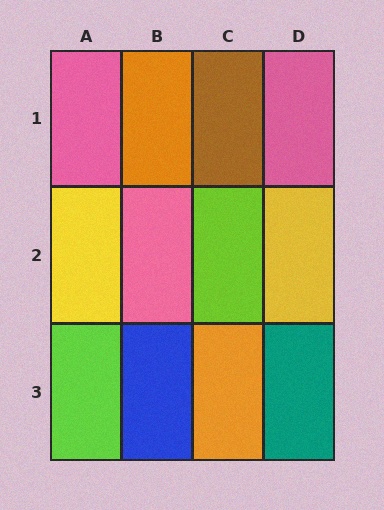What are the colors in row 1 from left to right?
Pink, orange, brown, pink.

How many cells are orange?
2 cells are orange.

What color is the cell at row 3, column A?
Lime.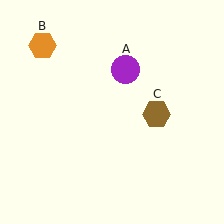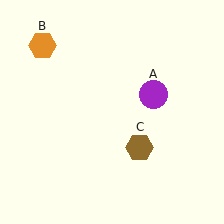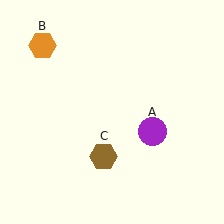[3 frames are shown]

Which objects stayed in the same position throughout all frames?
Orange hexagon (object B) remained stationary.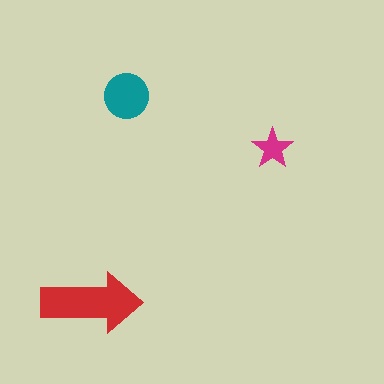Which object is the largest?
The red arrow.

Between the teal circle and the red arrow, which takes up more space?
The red arrow.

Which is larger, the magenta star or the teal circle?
The teal circle.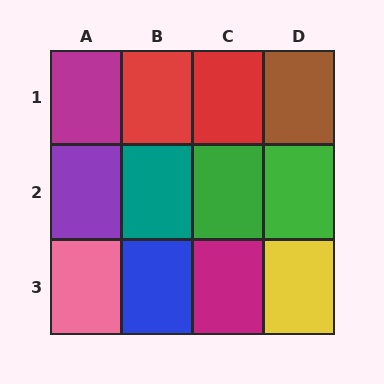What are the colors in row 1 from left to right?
Magenta, red, red, brown.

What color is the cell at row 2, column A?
Purple.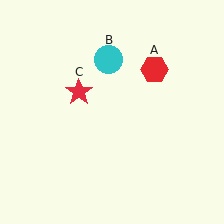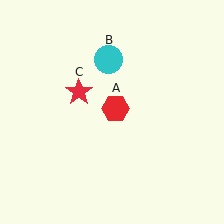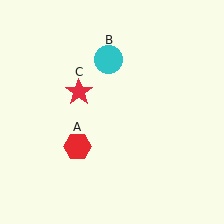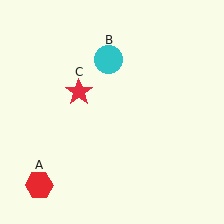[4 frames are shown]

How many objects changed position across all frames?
1 object changed position: red hexagon (object A).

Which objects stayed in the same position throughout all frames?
Cyan circle (object B) and red star (object C) remained stationary.